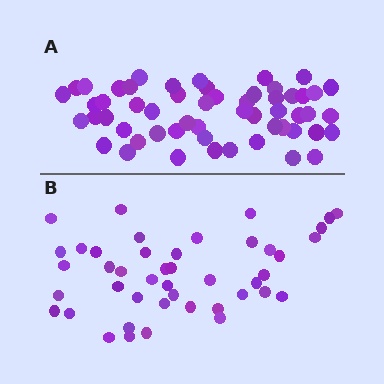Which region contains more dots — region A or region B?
Region A (the top region) has more dots.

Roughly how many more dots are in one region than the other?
Region A has roughly 12 or so more dots than region B.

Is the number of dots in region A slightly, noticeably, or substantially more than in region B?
Region A has noticeably more, but not dramatically so. The ratio is roughly 1.2 to 1.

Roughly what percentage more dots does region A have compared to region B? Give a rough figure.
About 25% more.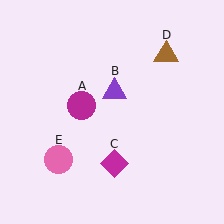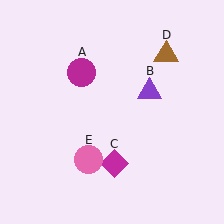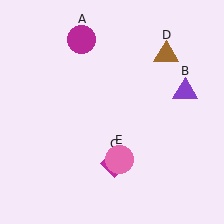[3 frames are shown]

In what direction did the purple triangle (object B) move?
The purple triangle (object B) moved right.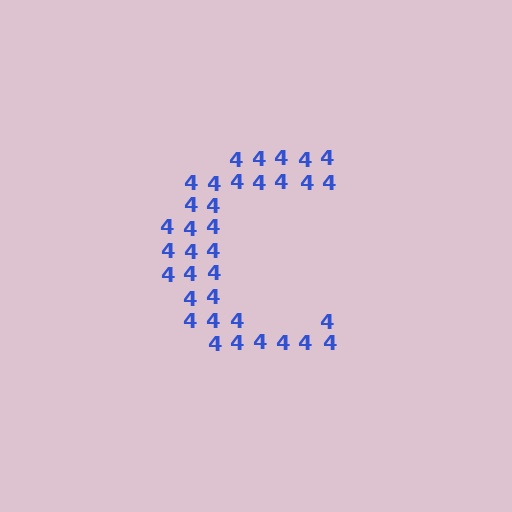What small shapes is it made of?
It is made of small digit 4's.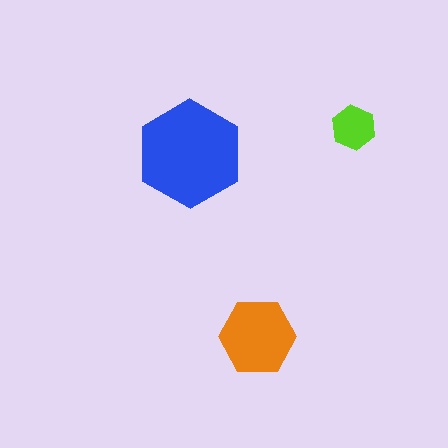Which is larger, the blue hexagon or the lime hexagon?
The blue one.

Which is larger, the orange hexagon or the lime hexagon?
The orange one.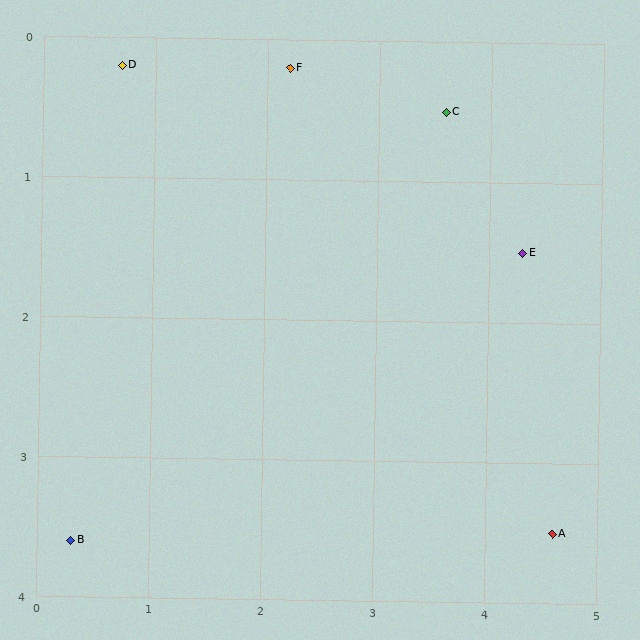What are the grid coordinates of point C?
Point C is at approximately (3.6, 0.5).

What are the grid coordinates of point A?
Point A is at approximately (4.6, 3.5).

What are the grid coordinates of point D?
Point D is at approximately (0.7, 0.2).